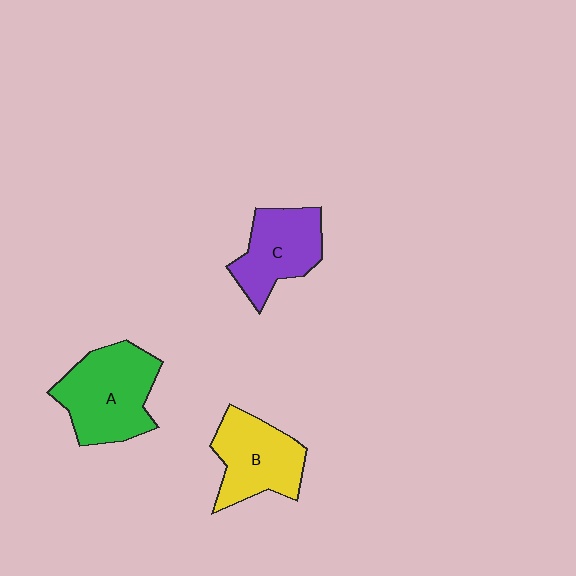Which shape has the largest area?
Shape A (green).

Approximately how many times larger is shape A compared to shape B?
Approximately 1.2 times.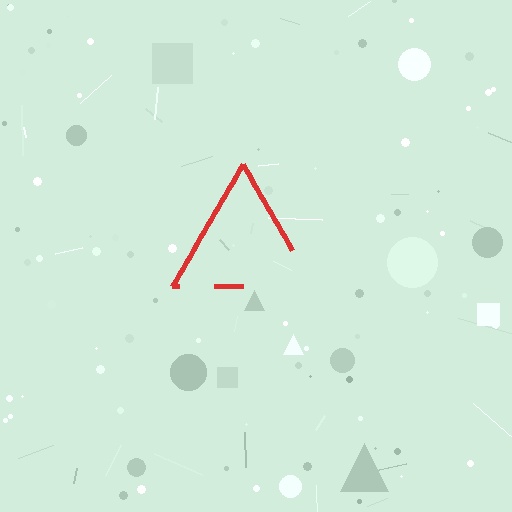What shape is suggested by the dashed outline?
The dashed outline suggests a triangle.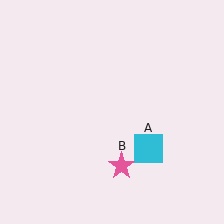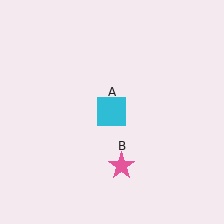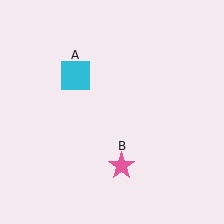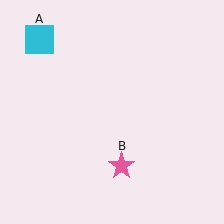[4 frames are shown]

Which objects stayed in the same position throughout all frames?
Pink star (object B) remained stationary.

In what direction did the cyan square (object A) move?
The cyan square (object A) moved up and to the left.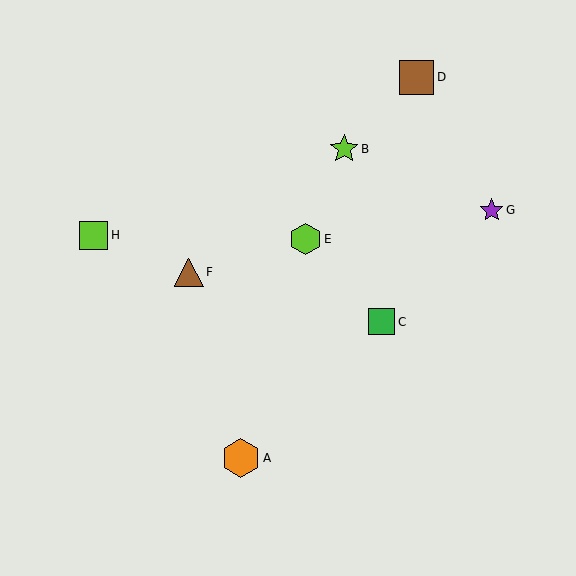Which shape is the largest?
The orange hexagon (labeled A) is the largest.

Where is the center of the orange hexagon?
The center of the orange hexagon is at (241, 458).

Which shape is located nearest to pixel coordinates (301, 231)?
The lime hexagon (labeled E) at (305, 239) is nearest to that location.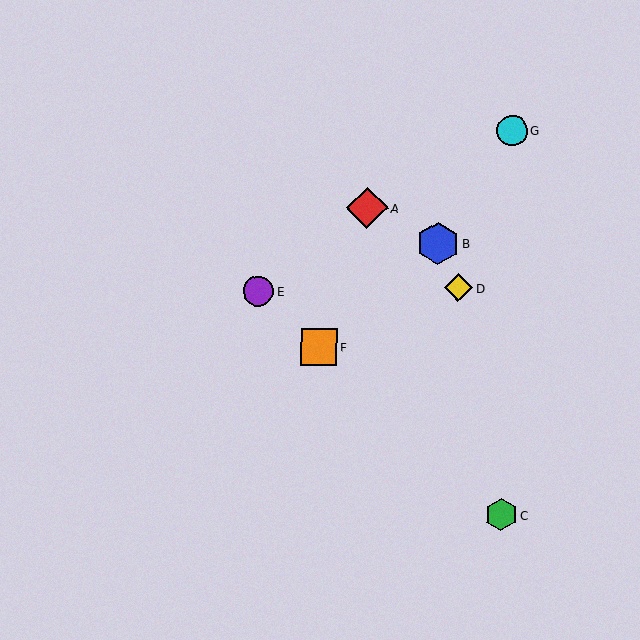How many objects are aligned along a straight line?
3 objects (C, E, F) are aligned along a straight line.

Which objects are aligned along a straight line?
Objects C, E, F are aligned along a straight line.